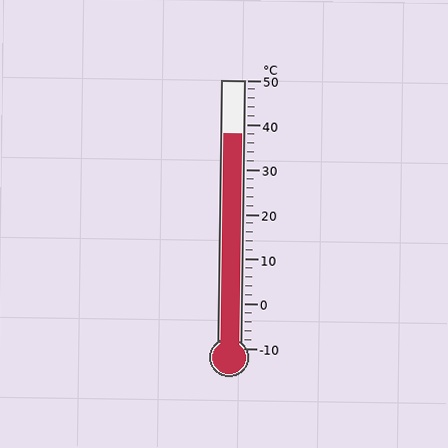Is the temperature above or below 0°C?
The temperature is above 0°C.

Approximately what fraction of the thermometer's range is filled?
The thermometer is filled to approximately 80% of its range.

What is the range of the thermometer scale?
The thermometer scale ranges from -10°C to 50°C.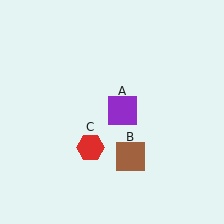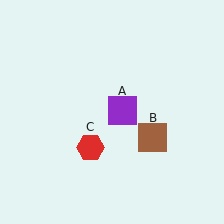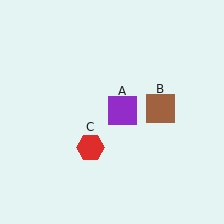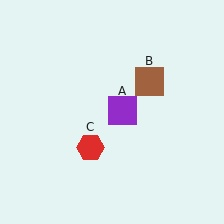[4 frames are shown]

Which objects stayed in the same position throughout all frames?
Purple square (object A) and red hexagon (object C) remained stationary.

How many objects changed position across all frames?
1 object changed position: brown square (object B).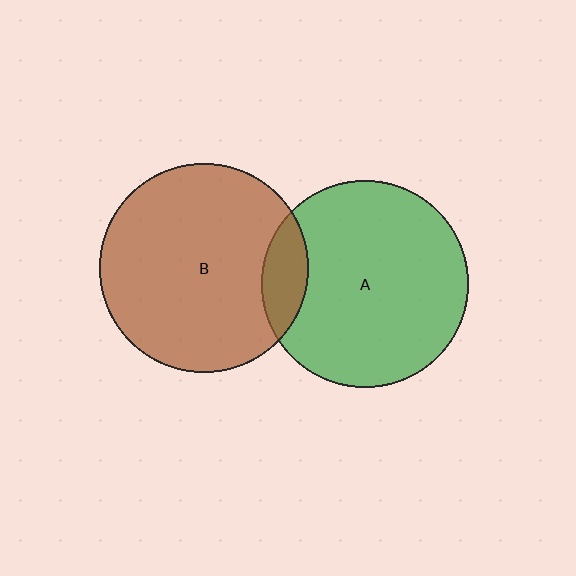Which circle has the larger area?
Circle B (brown).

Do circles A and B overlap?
Yes.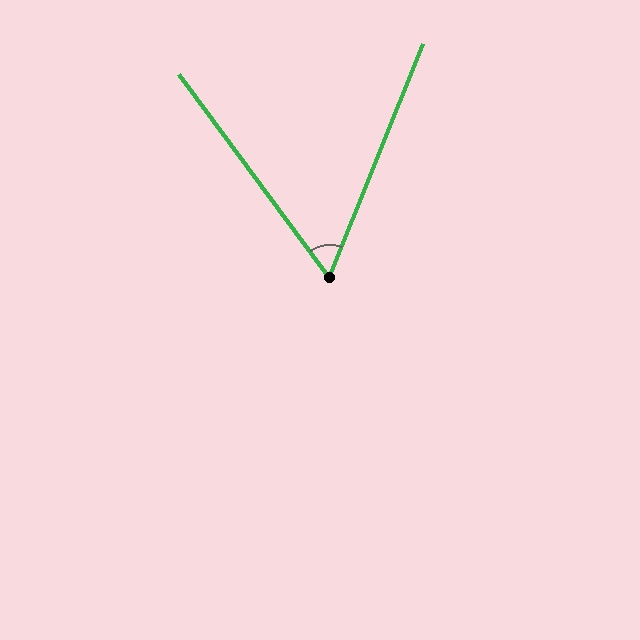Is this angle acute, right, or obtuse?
It is acute.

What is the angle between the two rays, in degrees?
Approximately 58 degrees.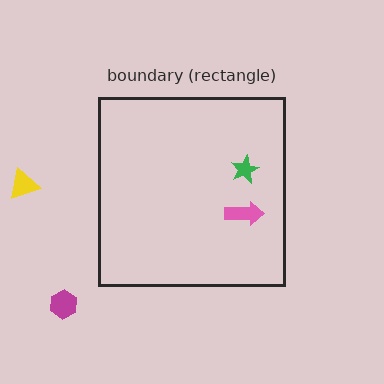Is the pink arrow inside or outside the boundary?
Inside.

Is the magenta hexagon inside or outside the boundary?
Outside.